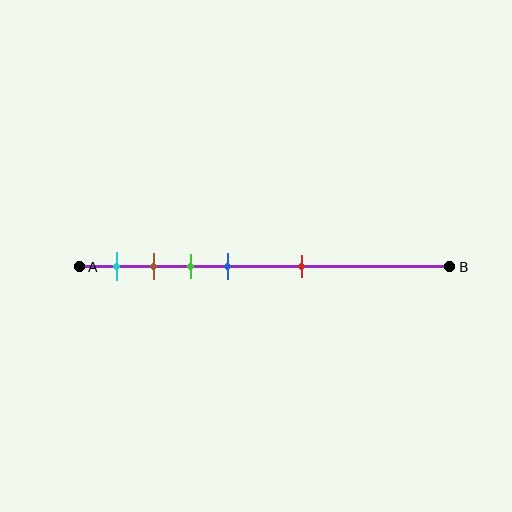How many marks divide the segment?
There are 5 marks dividing the segment.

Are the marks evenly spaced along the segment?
No, the marks are not evenly spaced.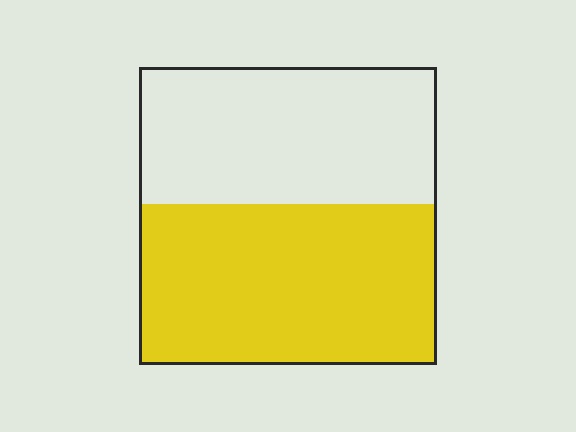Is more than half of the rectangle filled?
Yes.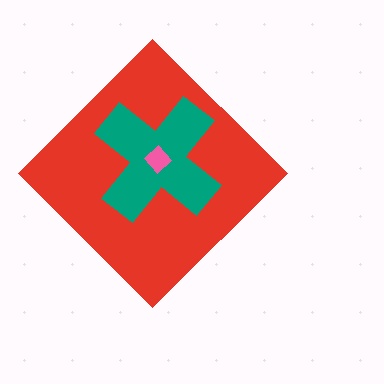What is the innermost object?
The pink diamond.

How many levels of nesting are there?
3.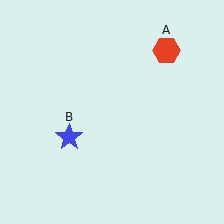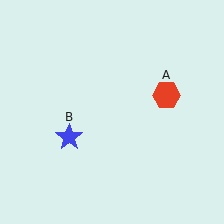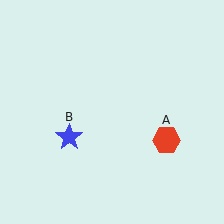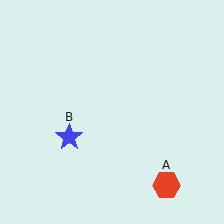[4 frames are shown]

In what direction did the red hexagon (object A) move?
The red hexagon (object A) moved down.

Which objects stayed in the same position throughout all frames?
Blue star (object B) remained stationary.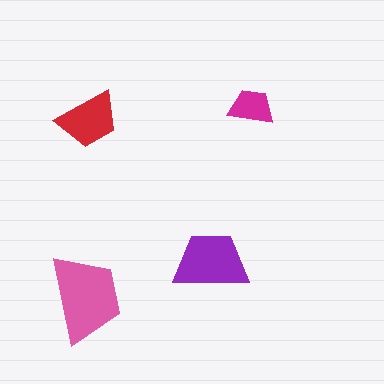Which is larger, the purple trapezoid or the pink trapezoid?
The pink one.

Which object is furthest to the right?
The magenta trapezoid is rightmost.